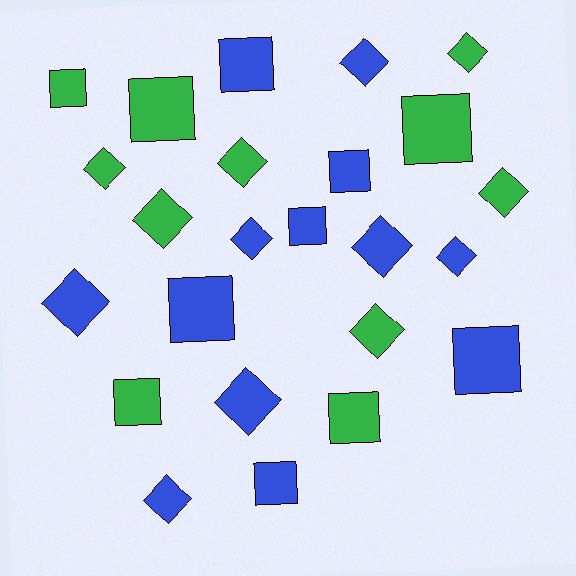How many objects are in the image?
There are 24 objects.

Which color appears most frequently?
Blue, with 13 objects.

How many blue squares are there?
There are 6 blue squares.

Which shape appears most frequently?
Diamond, with 13 objects.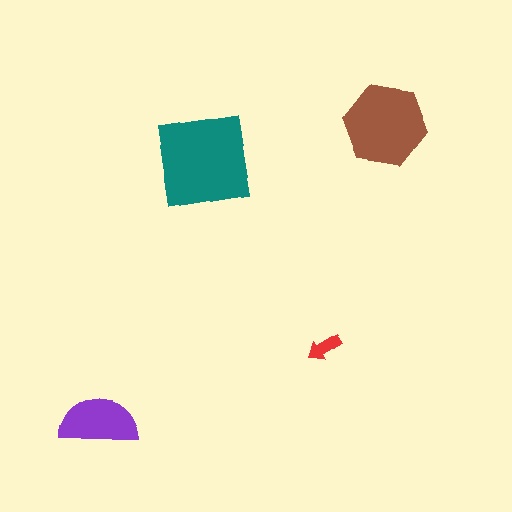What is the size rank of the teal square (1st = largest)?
1st.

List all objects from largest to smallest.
The teal square, the brown hexagon, the purple semicircle, the red arrow.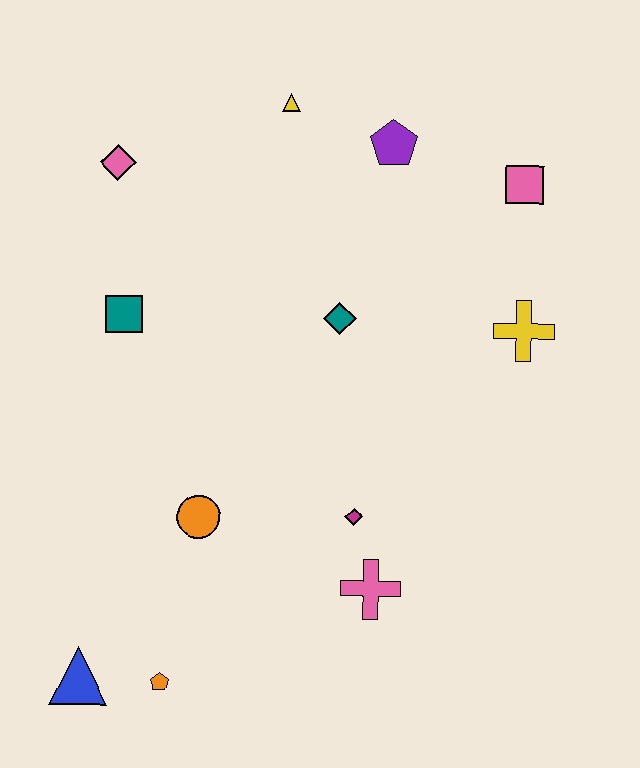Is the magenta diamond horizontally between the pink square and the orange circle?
Yes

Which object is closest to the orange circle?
The magenta diamond is closest to the orange circle.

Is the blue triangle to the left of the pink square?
Yes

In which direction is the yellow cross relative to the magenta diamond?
The yellow cross is above the magenta diamond.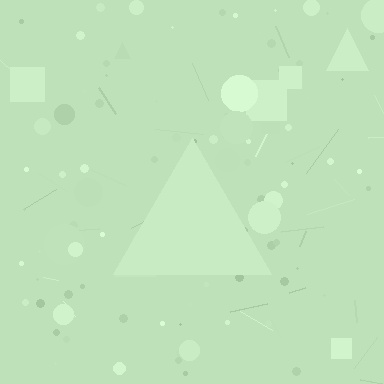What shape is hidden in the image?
A triangle is hidden in the image.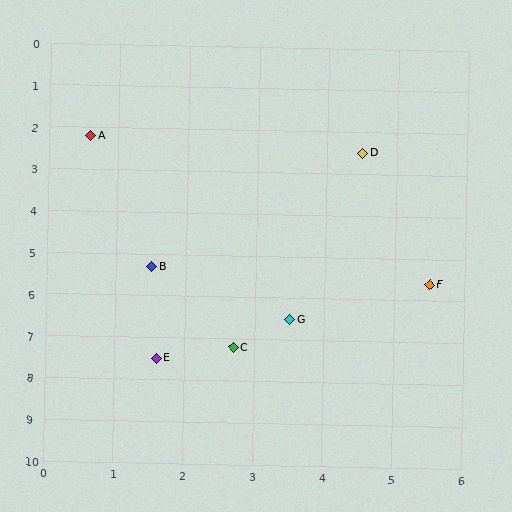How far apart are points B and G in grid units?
Points B and G are about 2.3 grid units apart.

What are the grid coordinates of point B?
Point B is at approximately (1.5, 5.3).